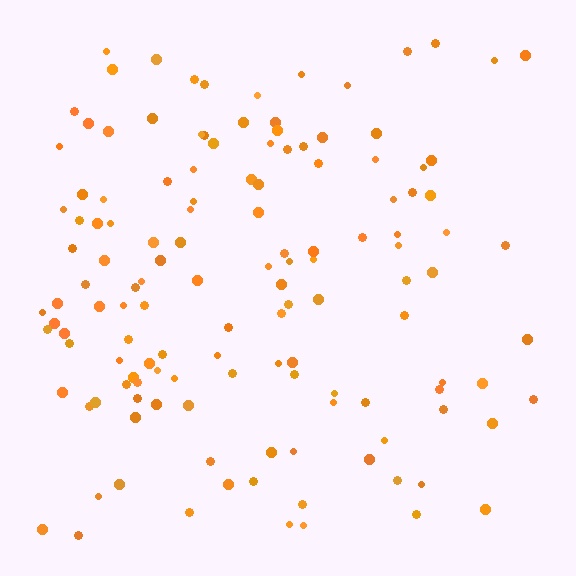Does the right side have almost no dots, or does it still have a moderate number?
Still a moderate number, just noticeably fewer than the left.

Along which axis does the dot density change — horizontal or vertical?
Horizontal.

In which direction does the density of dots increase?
From right to left, with the left side densest.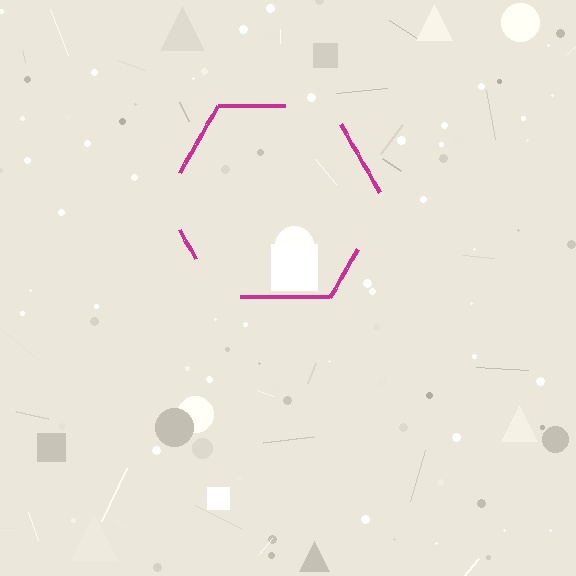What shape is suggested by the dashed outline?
The dashed outline suggests a hexagon.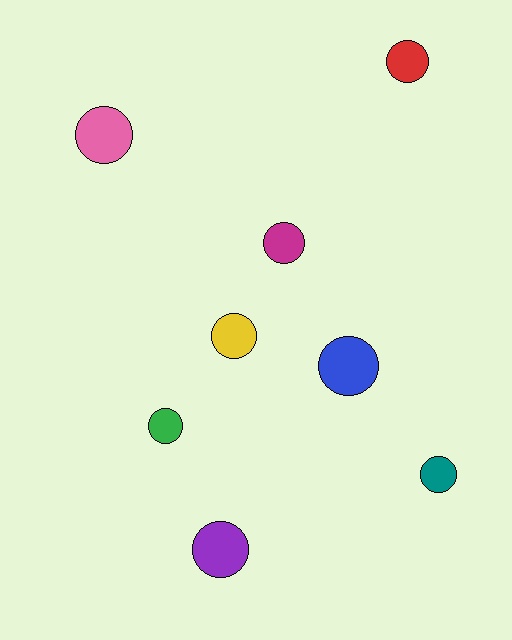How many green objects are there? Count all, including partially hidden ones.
There is 1 green object.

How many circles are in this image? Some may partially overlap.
There are 8 circles.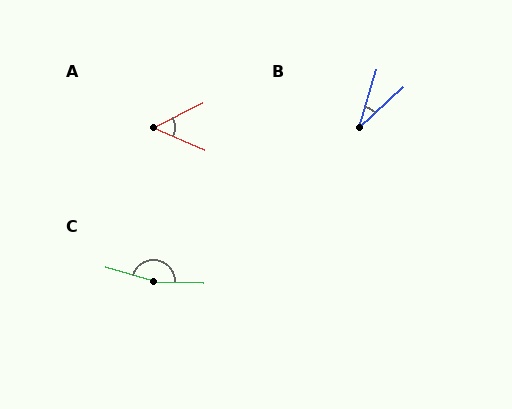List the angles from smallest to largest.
B (30°), A (50°), C (164°).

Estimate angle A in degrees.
Approximately 50 degrees.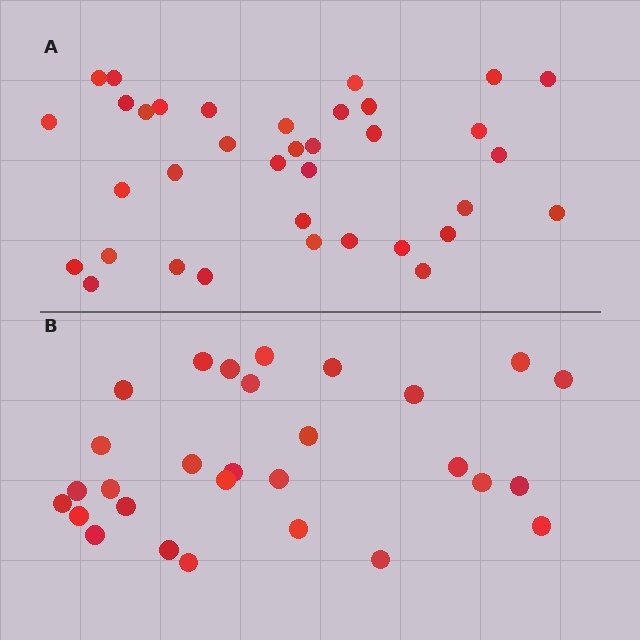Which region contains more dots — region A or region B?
Region A (the top region) has more dots.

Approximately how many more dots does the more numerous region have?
Region A has roughly 8 or so more dots than region B.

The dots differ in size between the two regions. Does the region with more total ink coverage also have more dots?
No. Region B has more total ink coverage because its dots are larger, but region A actually contains more individual dots. Total area can be misleading — the number of items is what matters here.